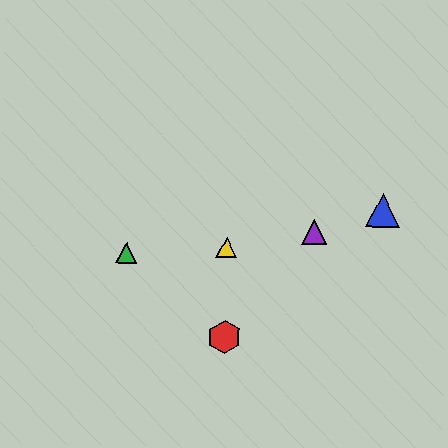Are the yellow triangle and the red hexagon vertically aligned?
Yes, both are at x≈226.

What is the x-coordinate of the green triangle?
The green triangle is at x≈126.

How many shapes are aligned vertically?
2 shapes (the red hexagon, the yellow triangle) are aligned vertically.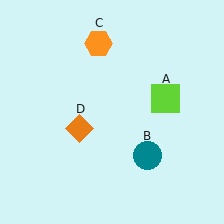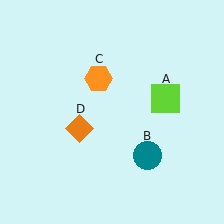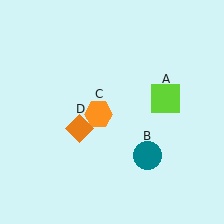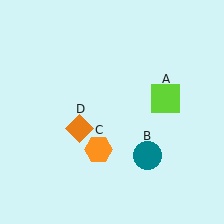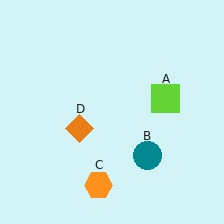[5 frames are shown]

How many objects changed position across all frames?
1 object changed position: orange hexagon (object C).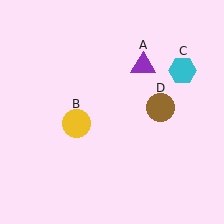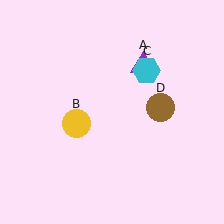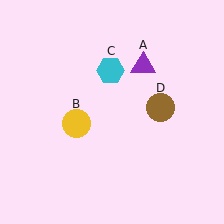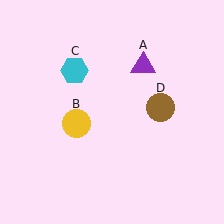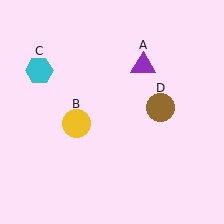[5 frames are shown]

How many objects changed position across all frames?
1 object changed position: cyan hexagon (object C).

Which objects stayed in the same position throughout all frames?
Purple triangle (object A) and yellow circle (object B) and brown circle (object D) remained stationary.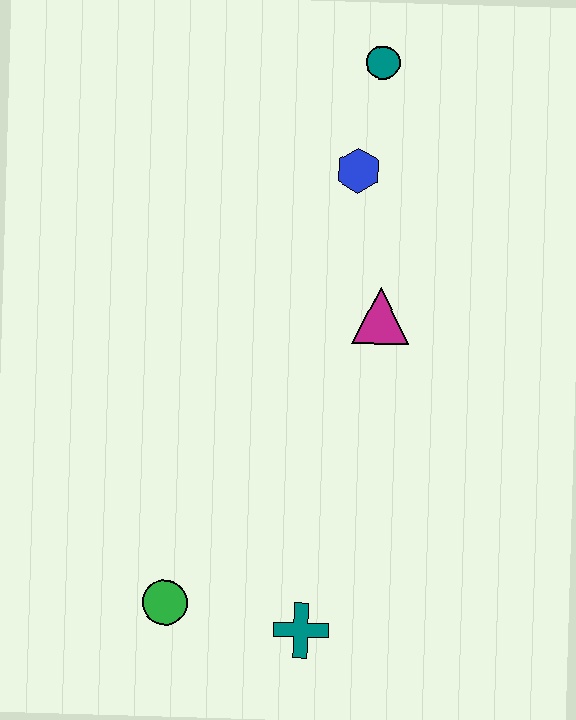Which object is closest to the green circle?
The teal cross is closest to the green circle.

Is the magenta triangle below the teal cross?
No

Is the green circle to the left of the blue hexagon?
Yes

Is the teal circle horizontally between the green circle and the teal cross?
No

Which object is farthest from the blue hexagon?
The green circle is farthest from the blue hexagon.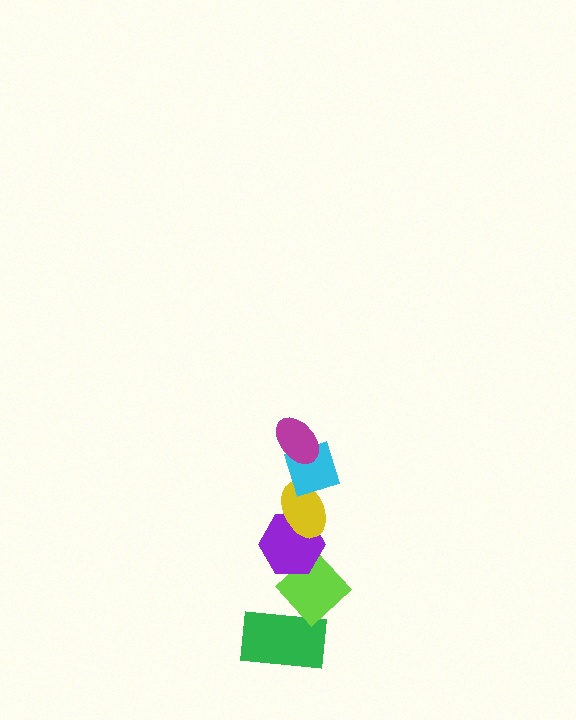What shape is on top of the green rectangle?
The lime diamond is on top of the green rectangle.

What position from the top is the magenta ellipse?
The magenta ellipse is 1st from the top.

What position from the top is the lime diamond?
The lime diamond is 5th from the top.